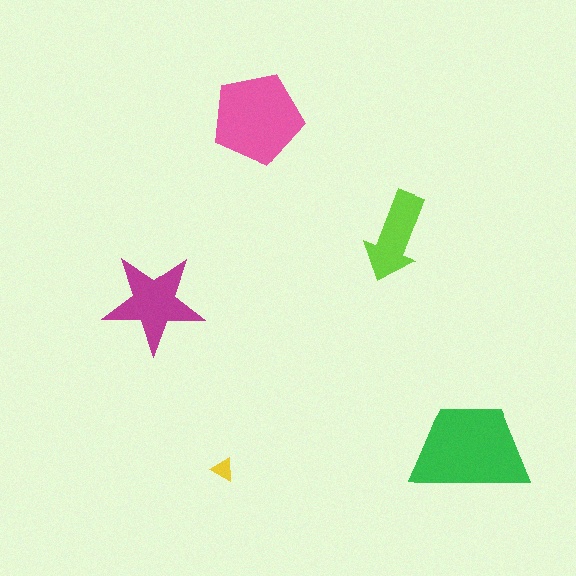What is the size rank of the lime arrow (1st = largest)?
4th.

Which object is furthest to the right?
The green trapezoid is rightmost.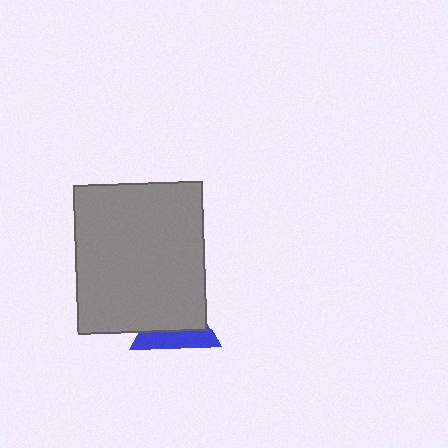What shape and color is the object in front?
The object in front is a gray rectangle.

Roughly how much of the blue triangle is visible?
A small part of it is visible (roughly 40%).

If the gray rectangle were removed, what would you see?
You would see the complete blue triangle.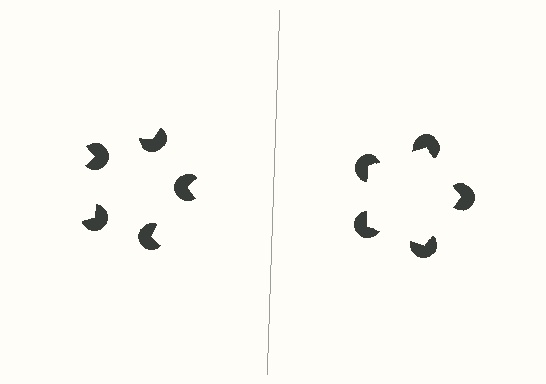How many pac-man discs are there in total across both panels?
10 — 5 on each side.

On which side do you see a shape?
An illusory pentagon appears on the right side. On the left side the wedge cuts are rotated, so no coherent shape forms.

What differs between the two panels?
The pac-man discs are positioned identically on both sides; only the wedge orientations differ. On the right they align to a pentagon; on the left they are misaligned.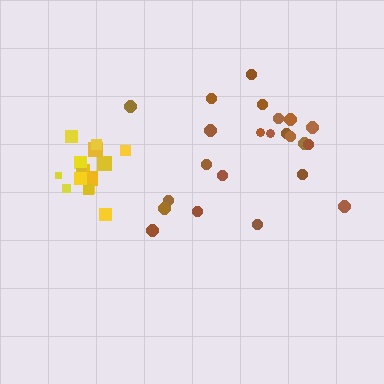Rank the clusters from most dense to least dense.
yellow, brown.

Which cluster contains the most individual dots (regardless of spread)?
Brown (23).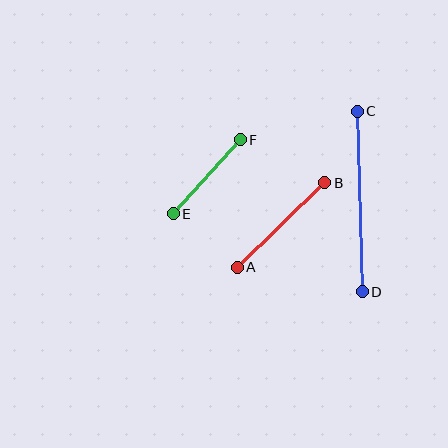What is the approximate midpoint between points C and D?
The midpoint is at approximately (360, 202) pixels.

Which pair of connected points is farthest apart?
Points C and D are farthest apart.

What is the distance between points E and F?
The distance is approximately 100 pixels.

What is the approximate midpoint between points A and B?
The midpoint is at approximately (281, 225) pixels.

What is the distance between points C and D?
The distance is approximately 180 pixels.